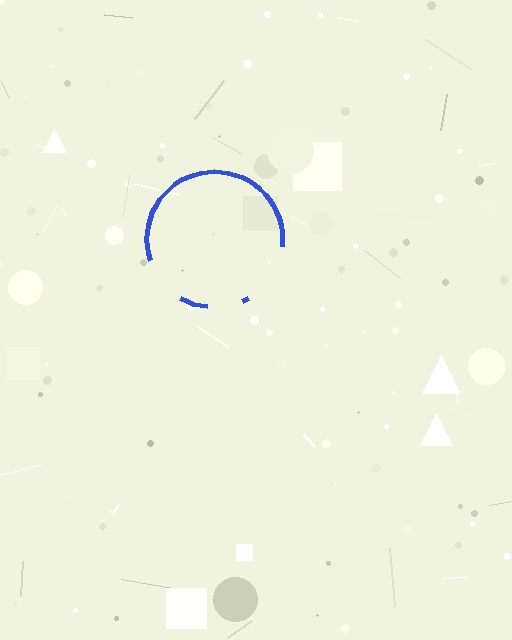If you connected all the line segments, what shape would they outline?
They would outline a circle.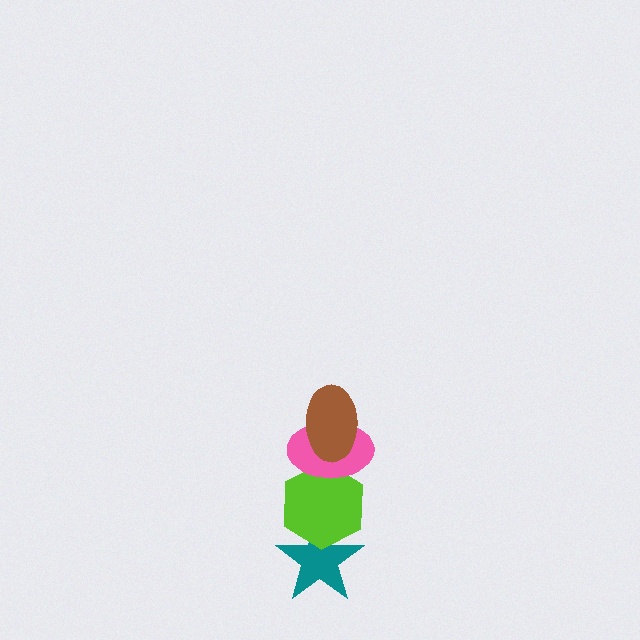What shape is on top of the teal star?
The lime hexagon is on top of the teal star.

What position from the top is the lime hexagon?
The lime hexagon is 3rd from the top.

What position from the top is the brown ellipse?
The brown ellipse is 1st from the top.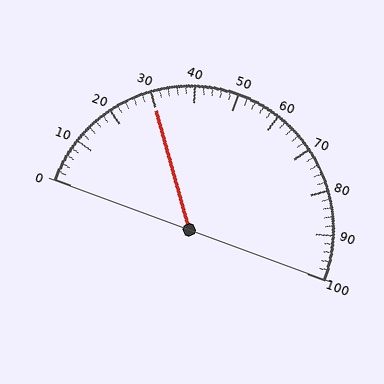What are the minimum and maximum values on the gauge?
The gauge ranges from 0 to 100.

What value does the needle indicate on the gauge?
The needle indicates approximately 30.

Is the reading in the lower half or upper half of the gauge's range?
The reading is in the lower half of the range (0 to 100).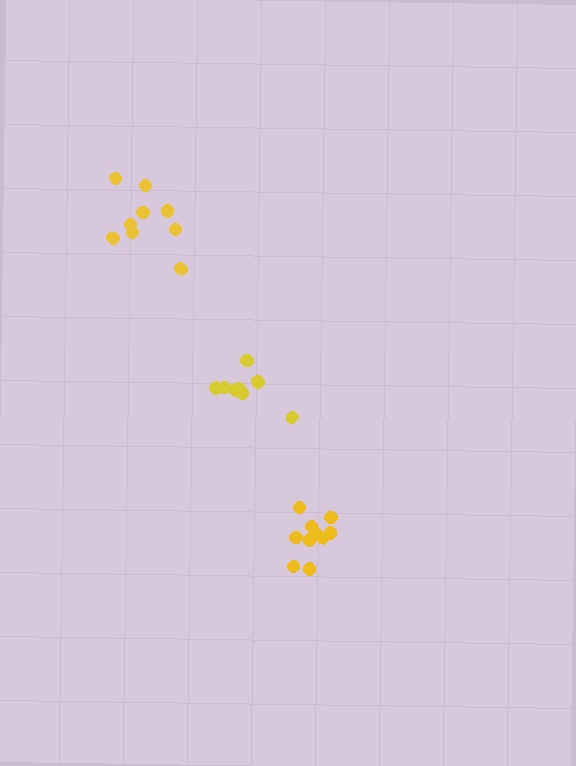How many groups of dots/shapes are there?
There are 3 groups.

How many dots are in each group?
Group 1: 10 dots, Group 2: 8 dots, Group 3: 9 dots (27 total).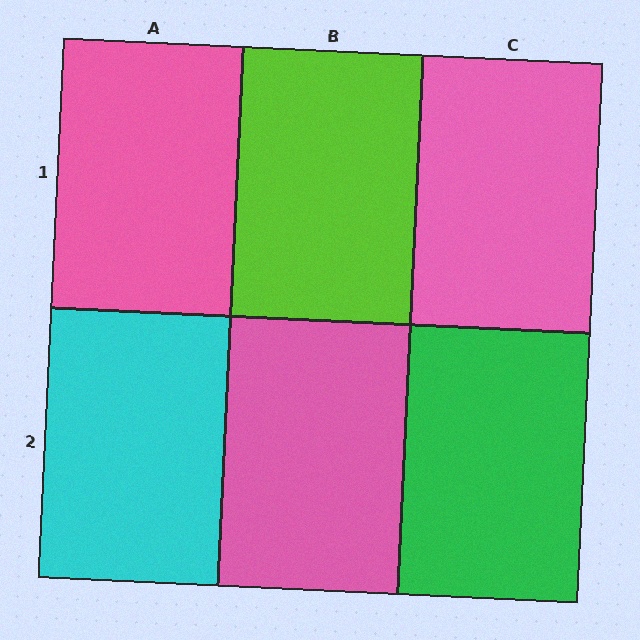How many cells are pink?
3 cells are pink.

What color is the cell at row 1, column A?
Pink.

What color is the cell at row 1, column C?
Pink.